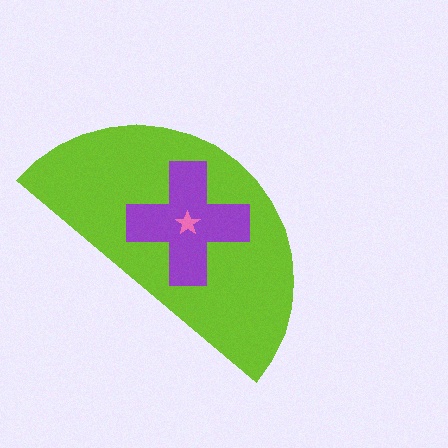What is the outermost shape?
The lime semicircle.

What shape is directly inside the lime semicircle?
The purple cross.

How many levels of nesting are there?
3.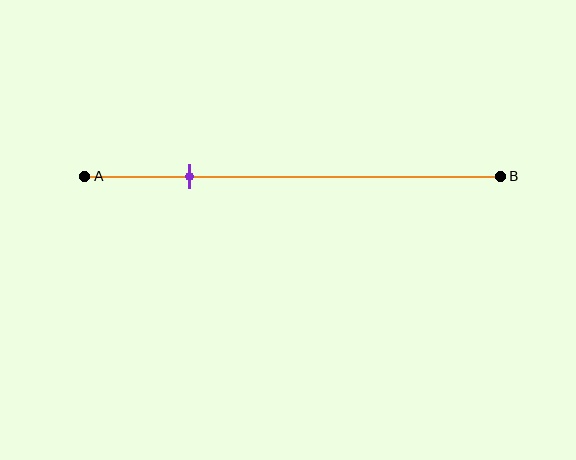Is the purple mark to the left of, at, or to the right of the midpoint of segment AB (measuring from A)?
The purple mark is to the left of the midpoint of segment AB.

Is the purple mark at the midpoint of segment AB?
No, the mark is at about 25% from A, not at the 50% midpoint.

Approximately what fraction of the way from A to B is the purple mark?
The purple mark is approximately 25% of the way from A to B.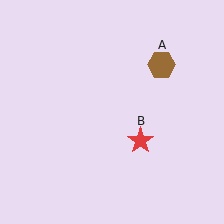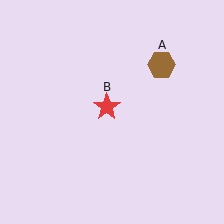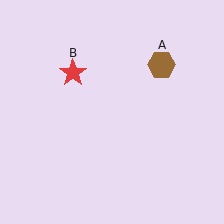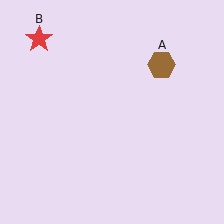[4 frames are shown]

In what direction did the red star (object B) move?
The red star (object B) moved up and to the left.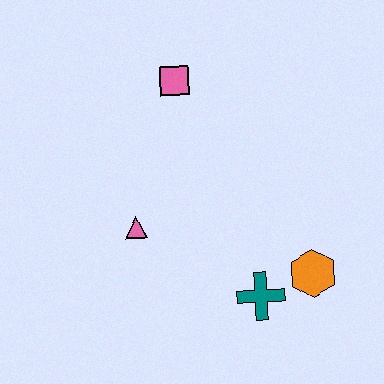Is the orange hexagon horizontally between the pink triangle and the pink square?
No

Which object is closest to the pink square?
The pink triangle is closest to the pink square.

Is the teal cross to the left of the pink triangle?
No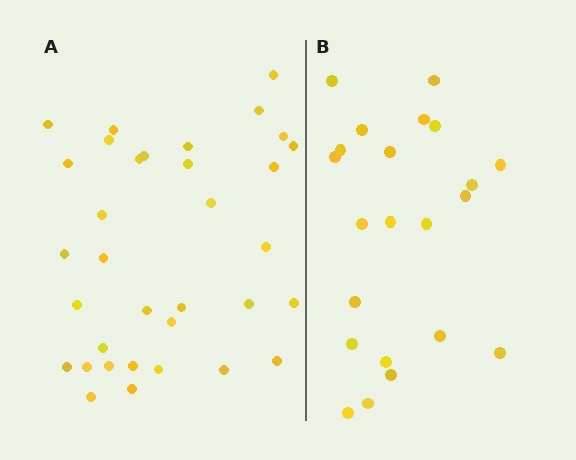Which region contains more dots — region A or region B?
Region A (the left region) has more dots.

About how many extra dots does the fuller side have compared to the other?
Region A has roughly 12 or so more dots than region B.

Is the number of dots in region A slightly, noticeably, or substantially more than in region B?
Region A has substantially more. The ratio is roughly 1.5 to 1.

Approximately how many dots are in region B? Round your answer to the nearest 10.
About 20 dots. (The exact count is 22, which rounds to 20.)